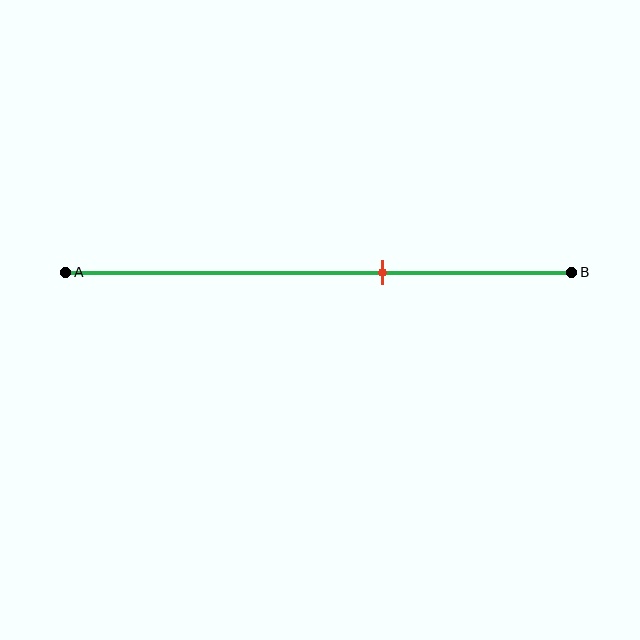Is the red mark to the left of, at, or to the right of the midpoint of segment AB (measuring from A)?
The red mark is to the right of the midpoint of segment AB.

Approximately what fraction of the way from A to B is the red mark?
The red mark is approximately 65% of the way from A to B.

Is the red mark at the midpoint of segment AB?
No, the mark is at about 65% from A, not at the 50% midpoint.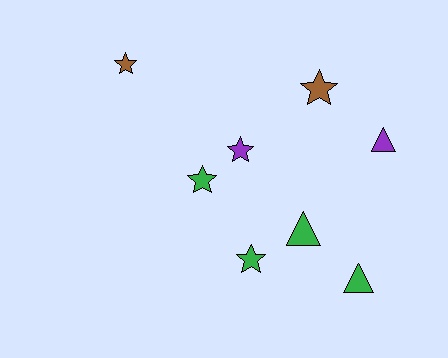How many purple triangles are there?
There is 1 purple triangle.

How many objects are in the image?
There are 8 objects.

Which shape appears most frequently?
Star, with 5 objects.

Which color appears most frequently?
Green, with 4 objects.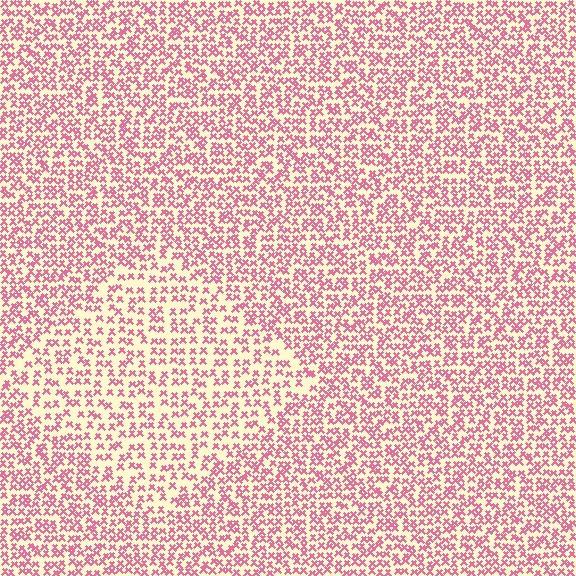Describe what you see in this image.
The image contains small pink elements arranged at two different densities. A diamond-shaped region is visible where the elements are less densely packed than the surrounding area.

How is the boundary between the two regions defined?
The boundary is defined by a change in element density (approximately 1.6x ratio). All elements are the same color, size, and shape.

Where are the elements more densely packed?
The elements are more densely packed outside the diamond boundary.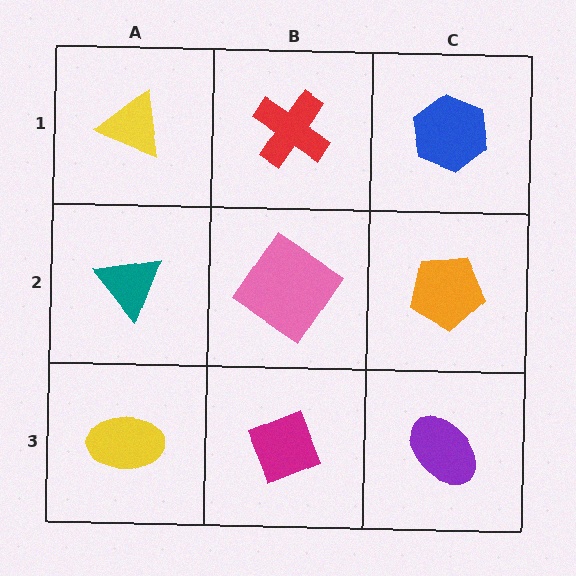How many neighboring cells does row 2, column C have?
3.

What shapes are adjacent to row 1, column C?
An orange pentagon (row 2, column C), a red cross (row 1, column B).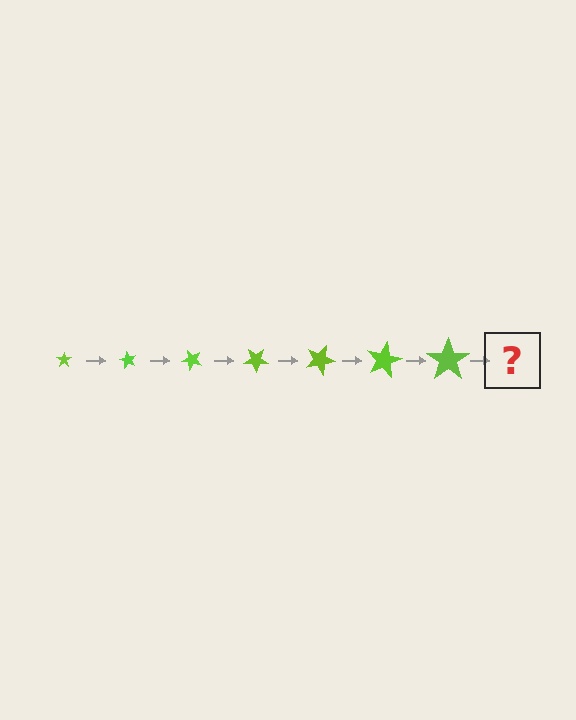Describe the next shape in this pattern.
It should be a star, larger than the previous one and rotated 420 degrees from the start.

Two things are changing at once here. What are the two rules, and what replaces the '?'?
The two rules are that the star grows larger each step and it rotates 60 degrees each step. The '?' should be a star, larger than the previous one and rotated 420 degrees from the start.